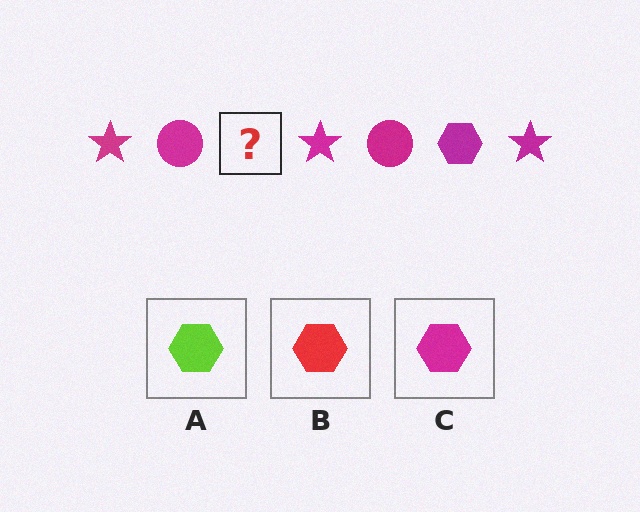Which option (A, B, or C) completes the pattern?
C.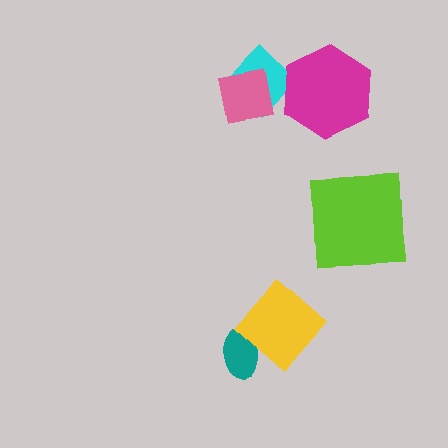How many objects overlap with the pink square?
1 object overlaps with the pink square.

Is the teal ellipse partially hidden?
Yes, it is partially covered by another shape.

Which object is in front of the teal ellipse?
The yellow diamond is in front of the teal ellipse.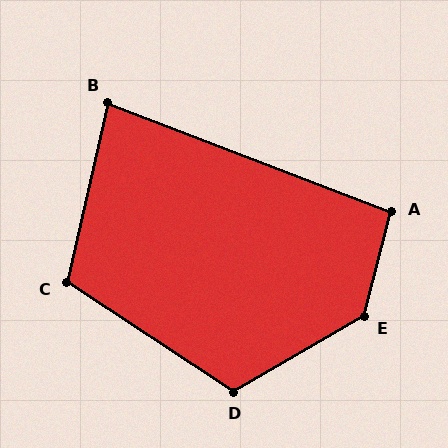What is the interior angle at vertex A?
Approximately 97 degrees (obtuse).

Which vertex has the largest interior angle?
E, at approximately 134 degrees.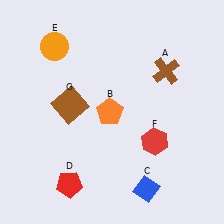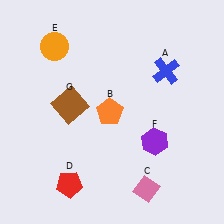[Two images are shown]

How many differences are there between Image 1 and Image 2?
There are 3 differences between the two images.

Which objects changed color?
A changed from brown to blue. C changed from blue to pink. F changed from red to purple.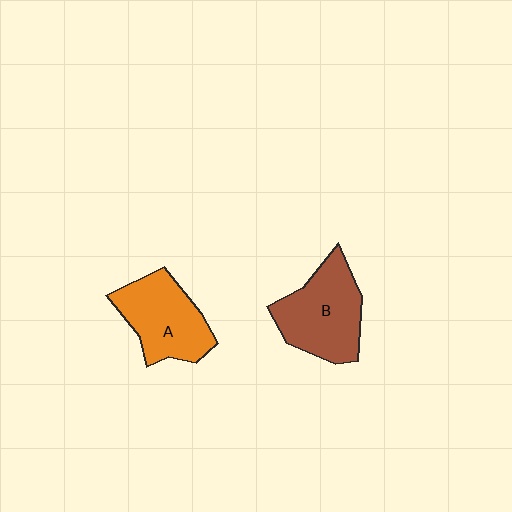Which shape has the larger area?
Shape B (brown).